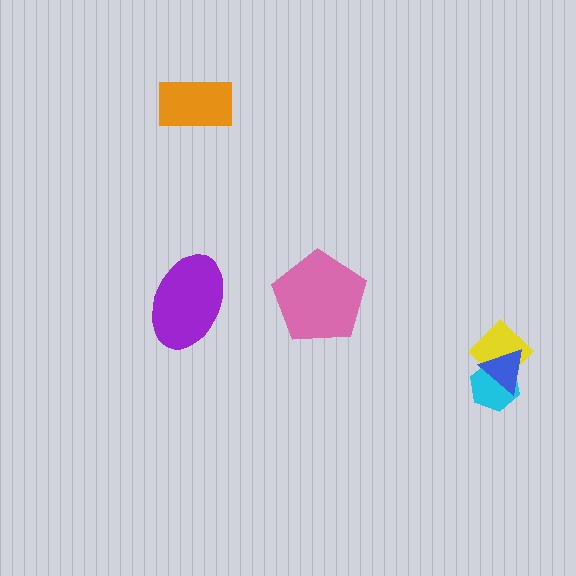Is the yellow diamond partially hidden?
Yes, it is partially covered by another shape.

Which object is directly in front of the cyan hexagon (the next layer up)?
The yellow diamond is directly in front of the cyan hexagon.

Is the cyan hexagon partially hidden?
Yes, it is partially covered by another shape.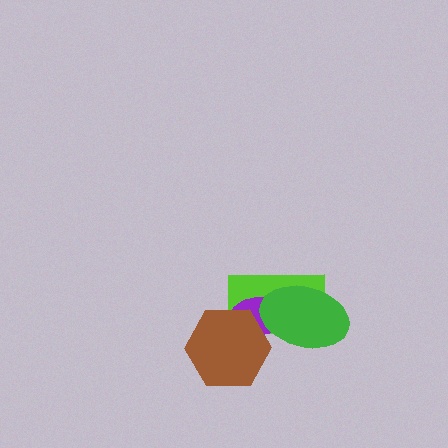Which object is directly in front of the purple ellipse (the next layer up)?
The green ellipse is directly in front of the purple ellipse.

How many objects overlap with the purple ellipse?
3 objects overlap with the purple ellipse.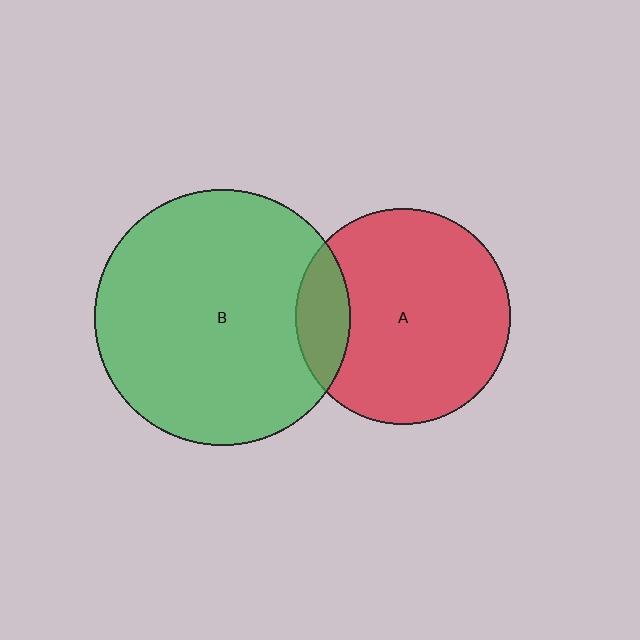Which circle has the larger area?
Circle B (green).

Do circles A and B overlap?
Yes.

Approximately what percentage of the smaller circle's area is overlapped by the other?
Approximately 15%.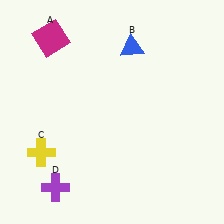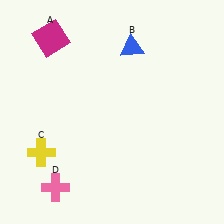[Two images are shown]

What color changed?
The cross (D) changed from purple in Image 1 to pink in Image 2.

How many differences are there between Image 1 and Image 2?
There is 1 difference between the two images.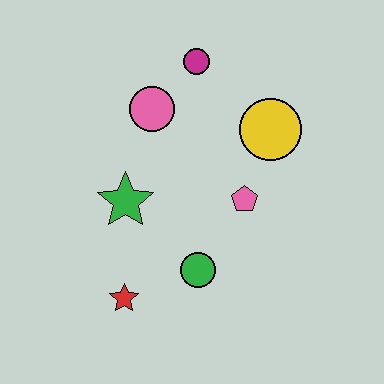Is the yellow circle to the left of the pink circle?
No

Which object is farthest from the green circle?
The magenta circle is farthest from the green circle.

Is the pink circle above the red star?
Yes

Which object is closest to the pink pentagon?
The yellow circle is closest to the pink pentagon.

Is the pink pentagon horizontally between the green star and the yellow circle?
Yes